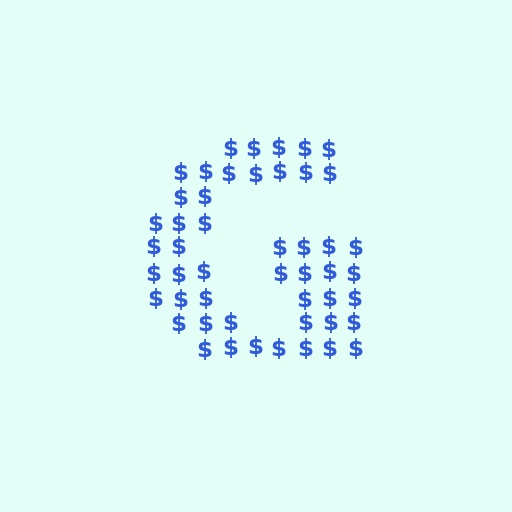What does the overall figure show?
The overall figure shows the letter G.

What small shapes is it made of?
It is made of small dollar signs.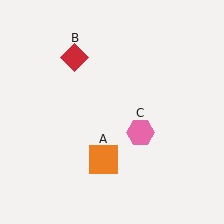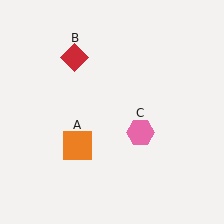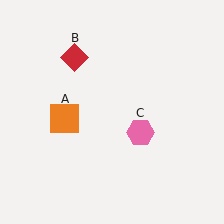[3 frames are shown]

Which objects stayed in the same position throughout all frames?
Red diamond (object B) and pink hexagon (object C) remained stationary.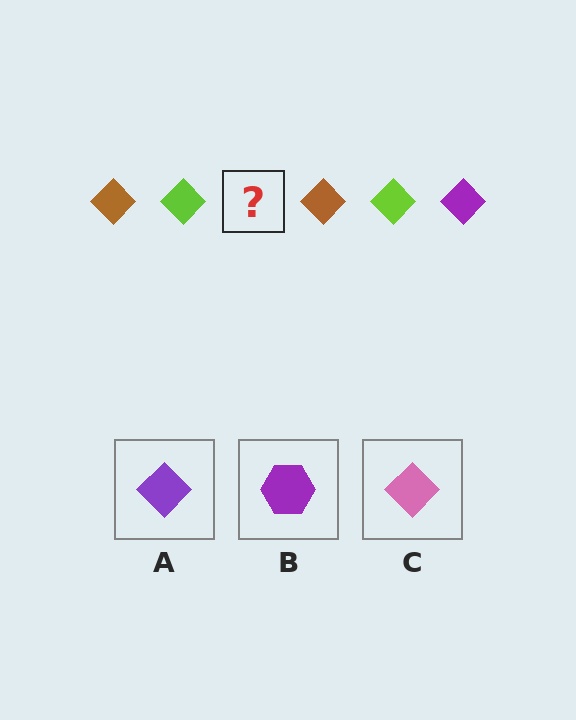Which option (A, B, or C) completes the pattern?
A.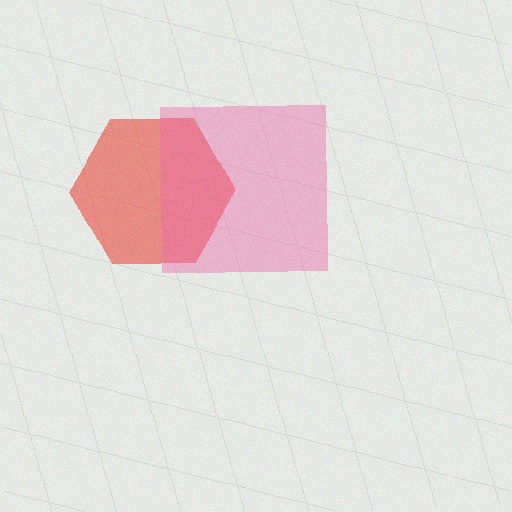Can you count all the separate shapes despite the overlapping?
Yes, there are 2 separate shapes.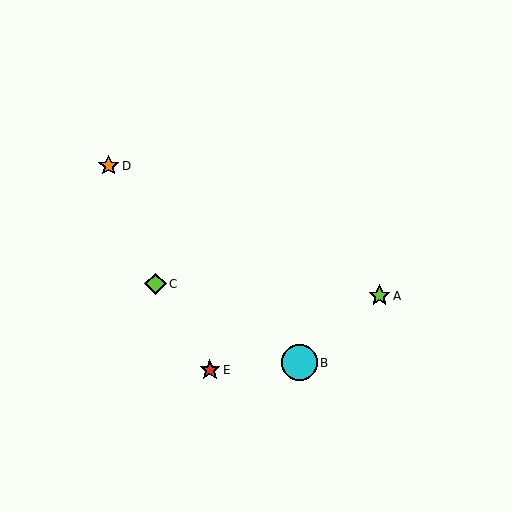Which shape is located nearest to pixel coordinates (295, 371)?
The cyan circle (labeled B) at (299, 363) is nearest to that location.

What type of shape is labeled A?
Shape A is a lime star.